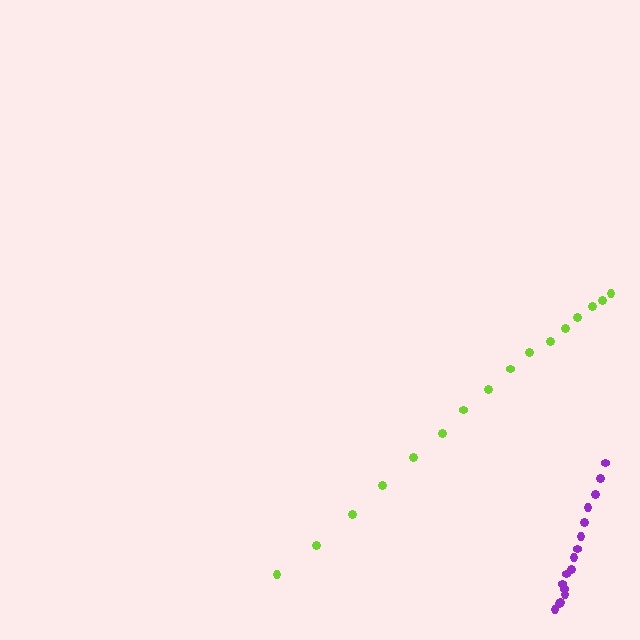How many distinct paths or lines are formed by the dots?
There are 2 distinct paths.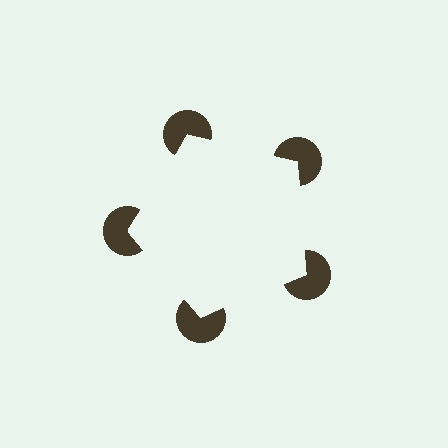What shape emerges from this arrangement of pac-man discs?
An illusory pentagon — its edges are inferred from the aligned wedge cuts in the pac-man discs, not physically drawn.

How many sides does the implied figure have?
5 sides.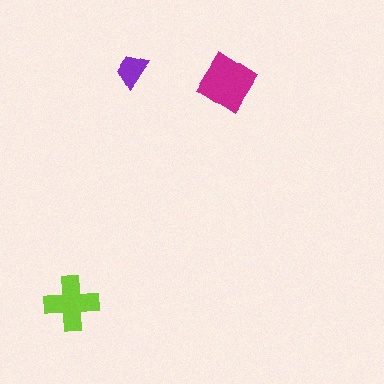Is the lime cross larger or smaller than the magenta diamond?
Smaller.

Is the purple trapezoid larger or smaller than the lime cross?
Smaller.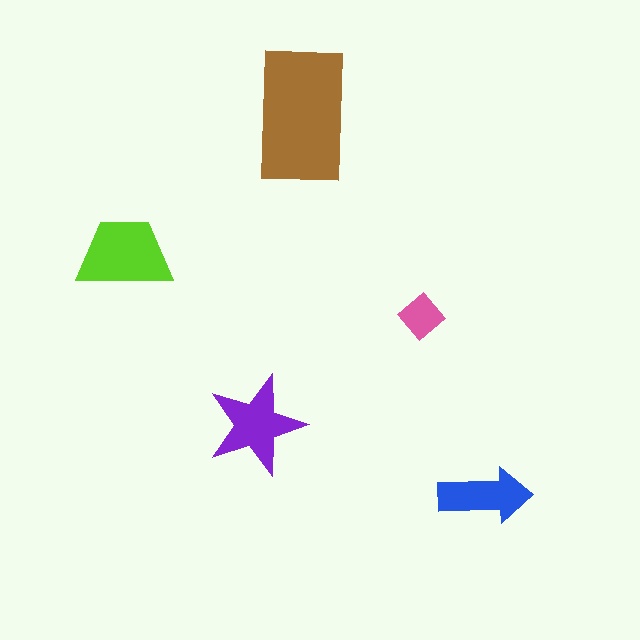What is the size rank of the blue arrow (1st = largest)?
4th.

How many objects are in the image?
There are 5 objects in the image.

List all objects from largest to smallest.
The brown rectangle, the lime trapezoid, the purple star, the blue arrow, the pink diamond.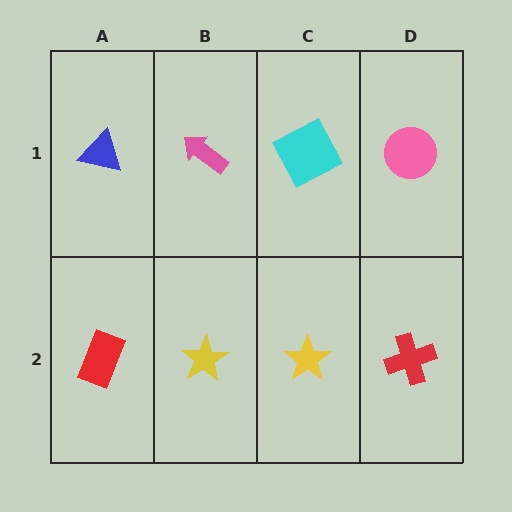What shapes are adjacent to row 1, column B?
A yellow star (row 2, column B), a blue triangle (row 1, column A), a cyan square (row 1, column C).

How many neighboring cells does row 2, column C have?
3.